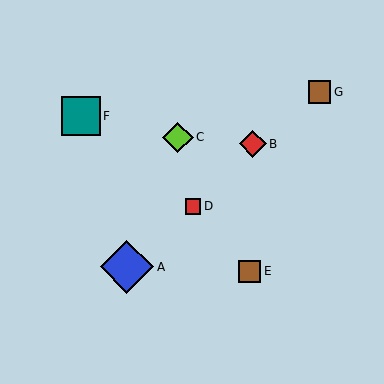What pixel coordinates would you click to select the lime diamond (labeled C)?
Click at (178, 137) to select the lime diamond C.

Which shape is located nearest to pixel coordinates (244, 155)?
The red diamond (labeled B) at (253, 144) is nearest to that location.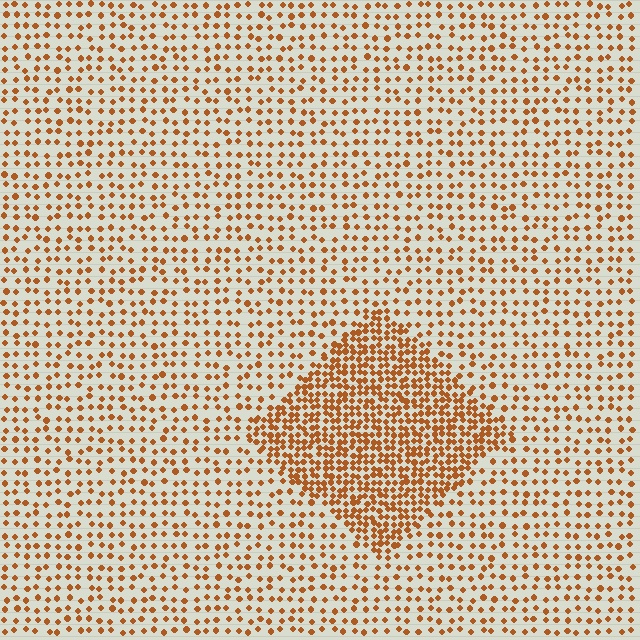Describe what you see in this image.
The image contains small brown elements arranged at two different densities. A diamond-shaped region is visible where the elements are more densely packed than the surrounding area.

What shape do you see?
I see a diamond.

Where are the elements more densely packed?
The elements are more densely packed inside the diamond boundary.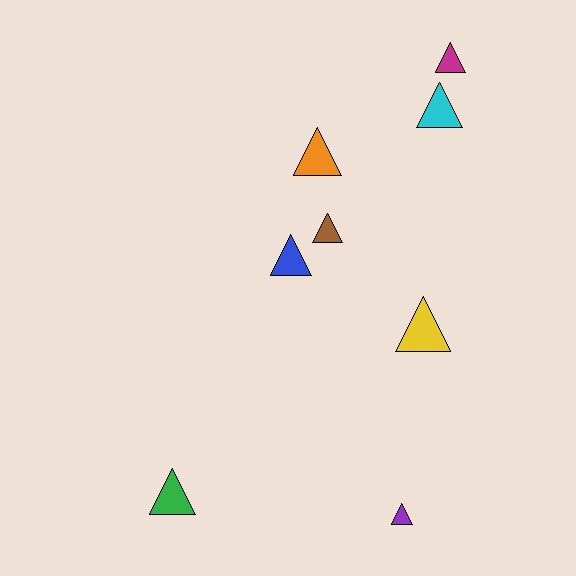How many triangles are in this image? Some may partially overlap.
There are 8 triangles.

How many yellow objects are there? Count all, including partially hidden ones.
There is 1 yellow object.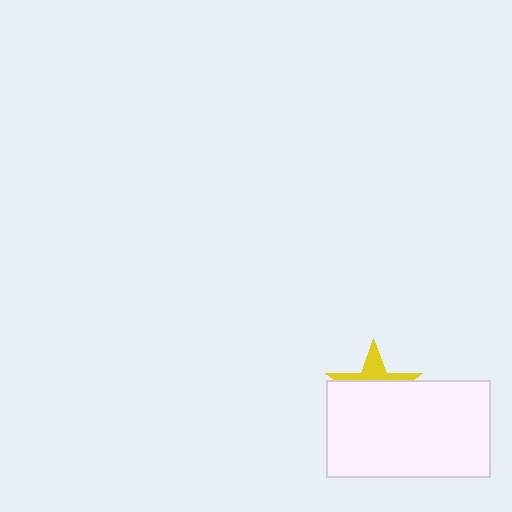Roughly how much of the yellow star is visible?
A small part of it is visible (roughly 32%).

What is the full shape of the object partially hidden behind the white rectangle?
The partially hidden object is a yellow star.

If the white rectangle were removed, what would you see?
You would see the complete yellow star.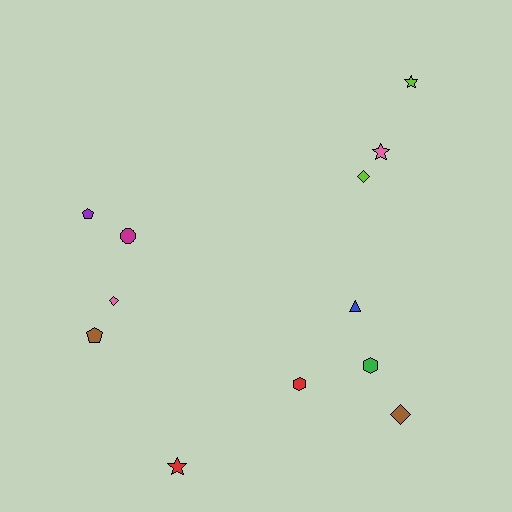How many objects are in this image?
There are 12 objects.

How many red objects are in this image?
There are 2 red objects.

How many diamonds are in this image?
There are 3 diamonds.